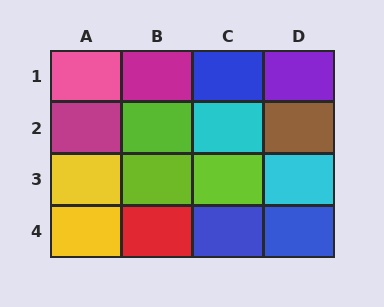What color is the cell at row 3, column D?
Cyan.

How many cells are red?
1 cell is red.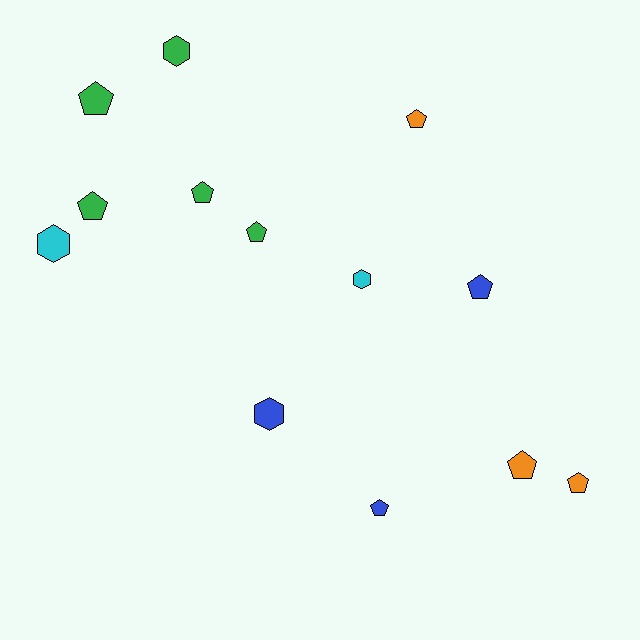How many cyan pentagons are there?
There are no cyan pentagons.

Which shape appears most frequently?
Pentagon, with 9 objects.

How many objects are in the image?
There are 13 objects.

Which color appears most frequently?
Green, with 5 objects.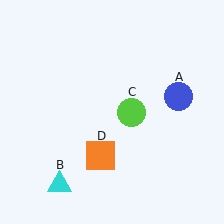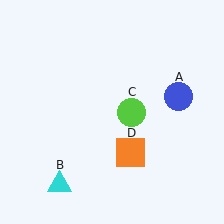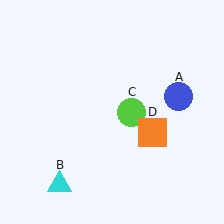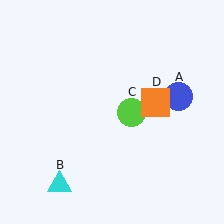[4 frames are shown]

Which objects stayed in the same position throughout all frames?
Blue circle (object A) and cyan triangle (object B) and lime circle (object C) remained stationary.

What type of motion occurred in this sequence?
The orange square (object D) rotated counterclockwise around the center of the scene.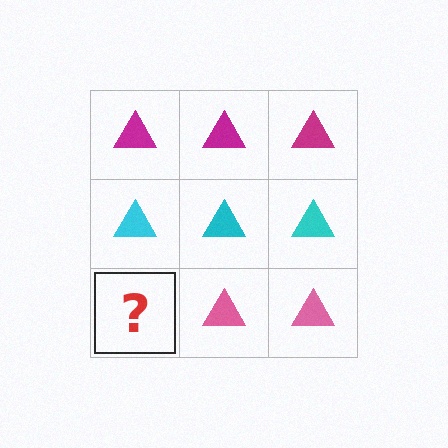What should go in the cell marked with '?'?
The missing cell should contain a pink triangle.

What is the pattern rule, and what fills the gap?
The rule is that each row has a consistent color. The gap should be filled with a pink triangle.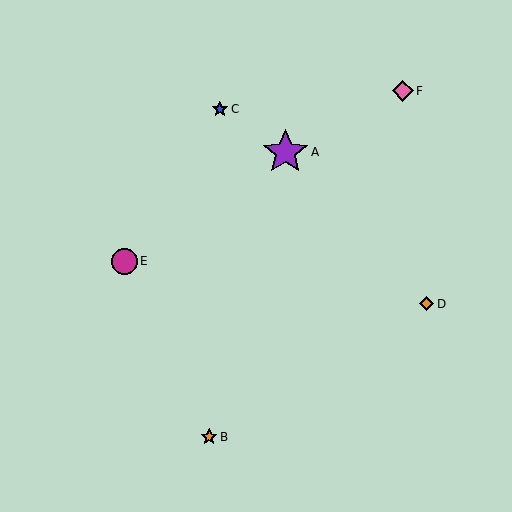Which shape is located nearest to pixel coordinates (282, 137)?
The purple star (labeled A) at (285, 152) is nearest to that location.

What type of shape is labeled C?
Shape C is a blue star.